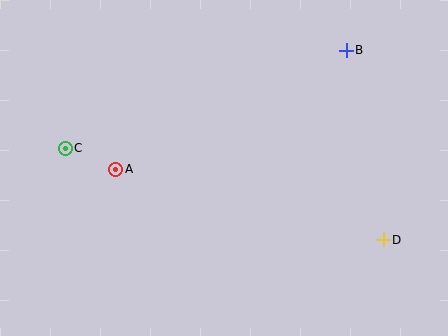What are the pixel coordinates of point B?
Point B is at (346, 50).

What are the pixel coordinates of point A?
Point A is at (116, 169).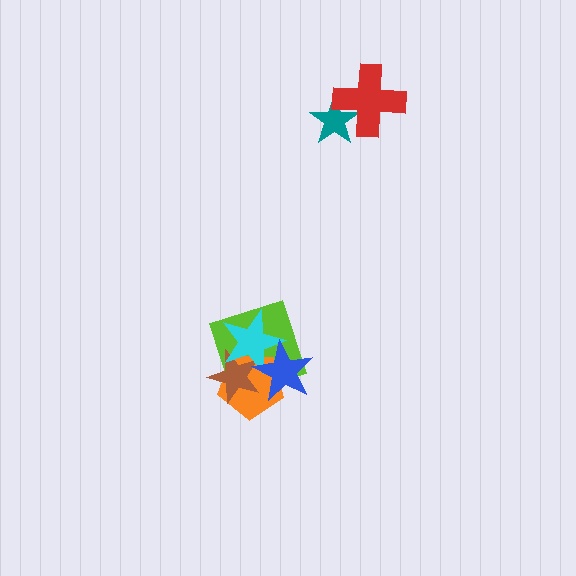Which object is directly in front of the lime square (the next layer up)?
The orange pentagon is directly in front of the lime square.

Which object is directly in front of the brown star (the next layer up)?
The cyan star is directly in front of the brown star.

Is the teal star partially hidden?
Yes, it is partially covered by another shape.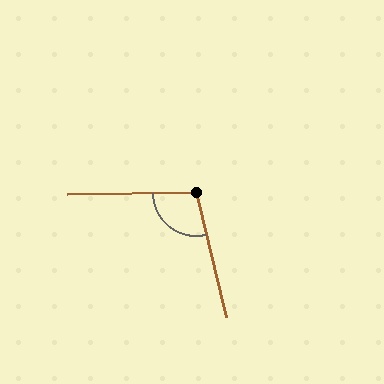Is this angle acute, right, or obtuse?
It is obtuse.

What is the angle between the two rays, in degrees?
Approximately 103 degrees.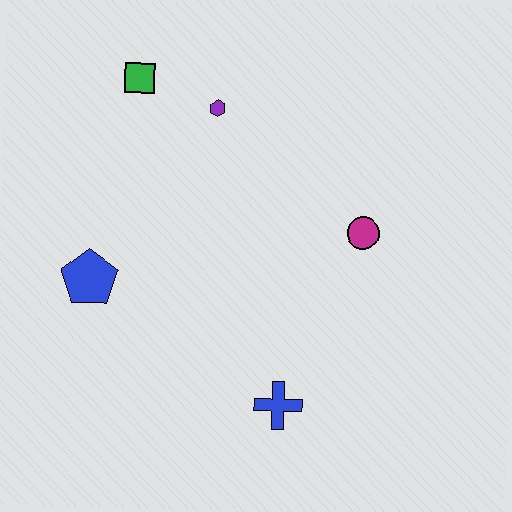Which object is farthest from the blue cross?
The green square is farthest from the blue cross.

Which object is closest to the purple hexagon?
The green square is closest to the purple hexagon.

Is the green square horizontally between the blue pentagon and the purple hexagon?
Yes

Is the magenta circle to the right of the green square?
Yes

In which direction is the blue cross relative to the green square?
The blue cross is below the green square.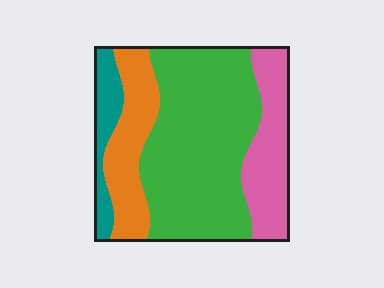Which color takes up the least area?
Teal, at roughly 10%.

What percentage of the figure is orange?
Orange takes up between a sixth and a third of the figure.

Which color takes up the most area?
Green, at roughly 50%.